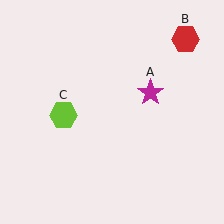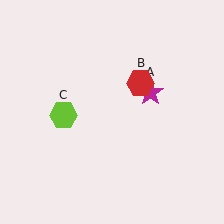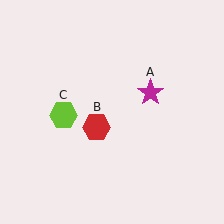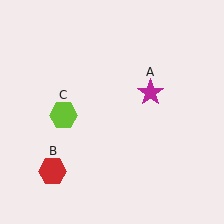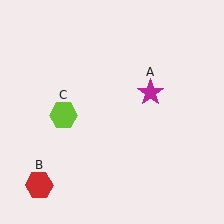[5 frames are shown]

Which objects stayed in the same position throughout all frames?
Magenta star (object A) and lime hexagon (object C) remained stationary.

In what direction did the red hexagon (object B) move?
The red hexagon (object B) moved down and to the left.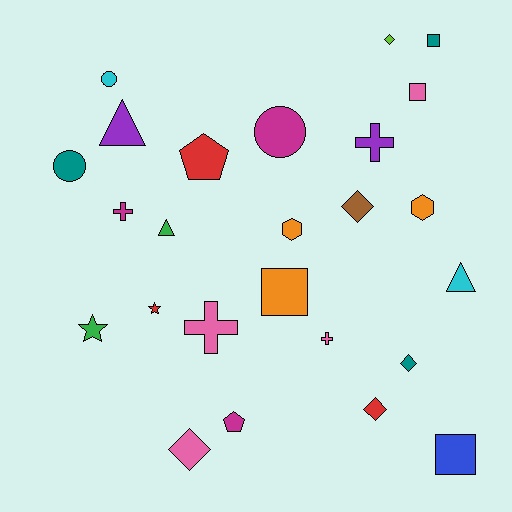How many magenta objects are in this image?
There are 3 magenta objects.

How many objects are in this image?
There are 25 objects.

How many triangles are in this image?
There are 3 triangles.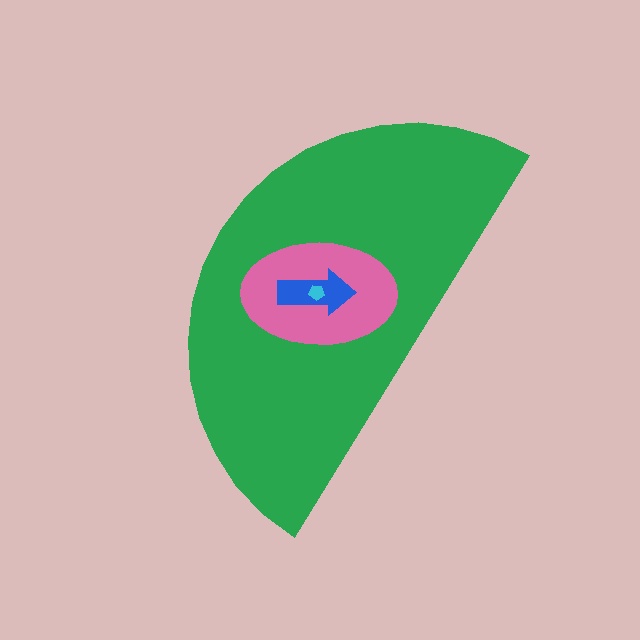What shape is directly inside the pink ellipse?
The blue arrow.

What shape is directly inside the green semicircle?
The pink ellipse.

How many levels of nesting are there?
4.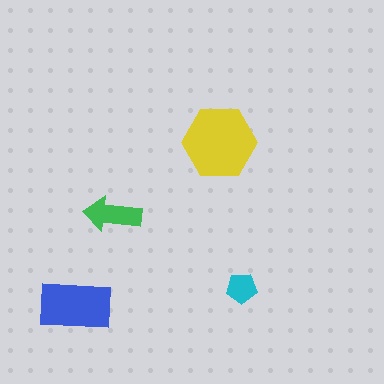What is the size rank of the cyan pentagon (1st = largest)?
4th.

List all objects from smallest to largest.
The cyan pentagon, the green arrow, the blue rectangle, the yellow hexagon.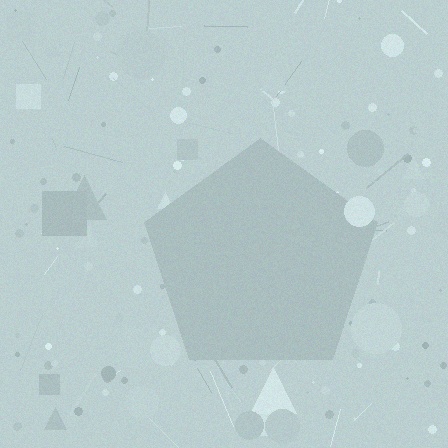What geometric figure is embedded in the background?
A pentagon is embedded in the background.